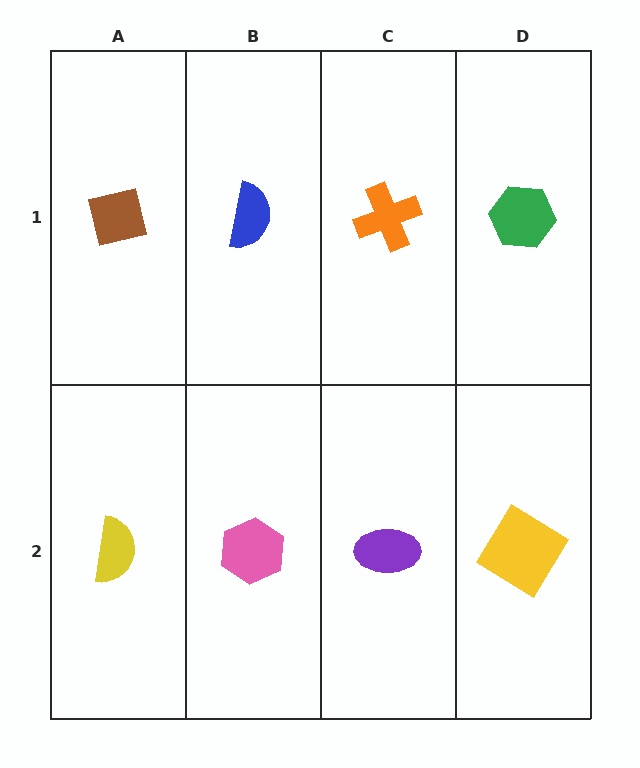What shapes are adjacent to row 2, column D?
A green hexagon (row 1, column D), a purple ellipse (row 2, column C).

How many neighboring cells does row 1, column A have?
2.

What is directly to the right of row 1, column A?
A blue semicircle.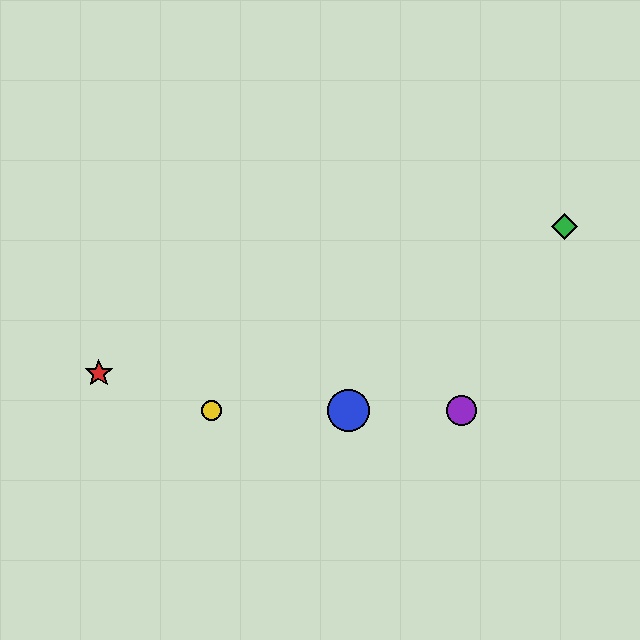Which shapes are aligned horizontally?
The blue circle, the yellow circle, the purple circle are aligned horizontally.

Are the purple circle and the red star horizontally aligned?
No, the purple circle is at y≈410 and the red star is at y≈373.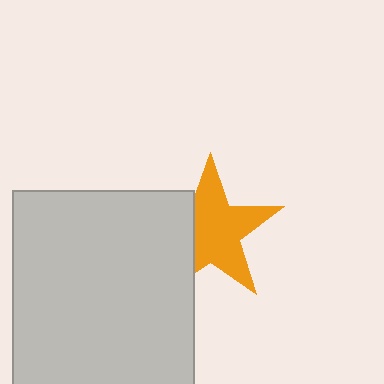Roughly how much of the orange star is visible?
Most of it is visible (roughly 69%).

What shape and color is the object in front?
The object in front is a light gray rectangle.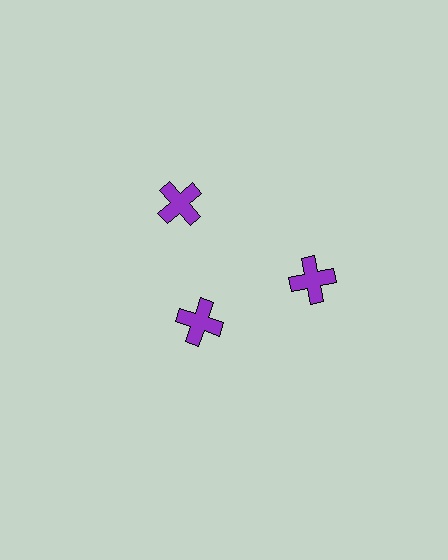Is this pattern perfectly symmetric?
No. The 3 purple crosses are arranged in a ring, but one element near the 7 o'clock position is pulled inward toward the center, breaking the 3-fold rotational symmetry.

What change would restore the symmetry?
The symmetry would be restored by moving it outward, back onto the ring so that all 3 crosses sit at equal angles and equal distance from the center.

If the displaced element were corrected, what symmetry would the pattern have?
It would have 3-fold rotational symmetry — the pattern would map onto itself every 120 degrees.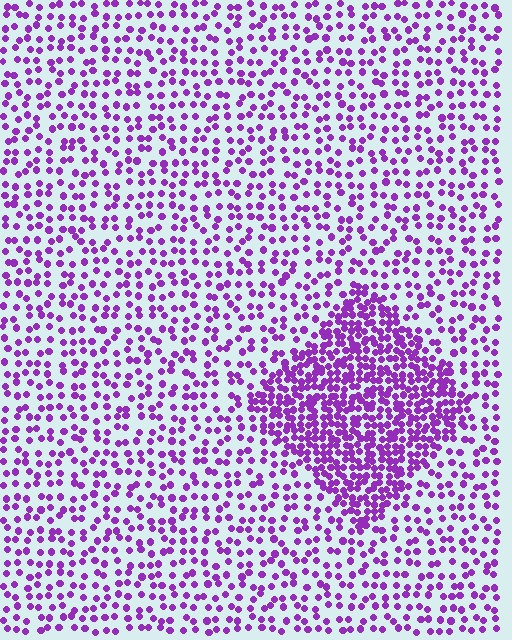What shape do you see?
I see a diamond.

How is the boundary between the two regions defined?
The boundary is defined by a change in element density (approximately 2.4x ratio). All elements are the same color, size, and shape.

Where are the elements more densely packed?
The elements are more densely packed inside the diamond boundary.